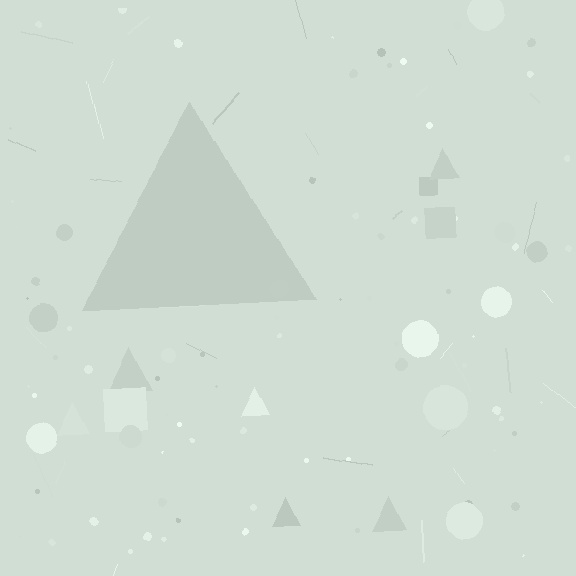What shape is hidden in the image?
A triangle is hidden in the image.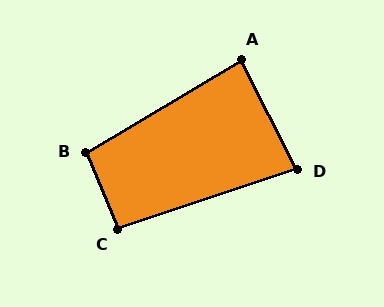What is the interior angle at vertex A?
Approximately 86 degrees (approximately right).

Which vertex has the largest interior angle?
B, at approximately 99 degrees.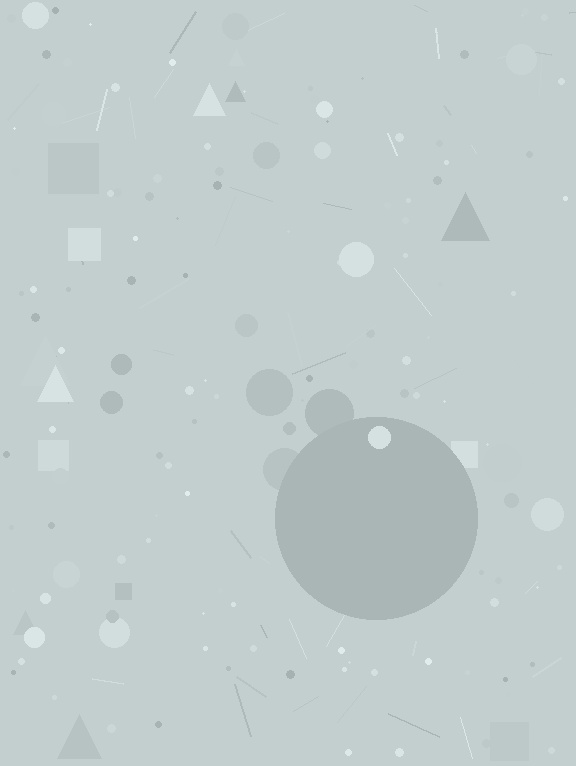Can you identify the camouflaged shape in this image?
The camouflaged shape is a circle.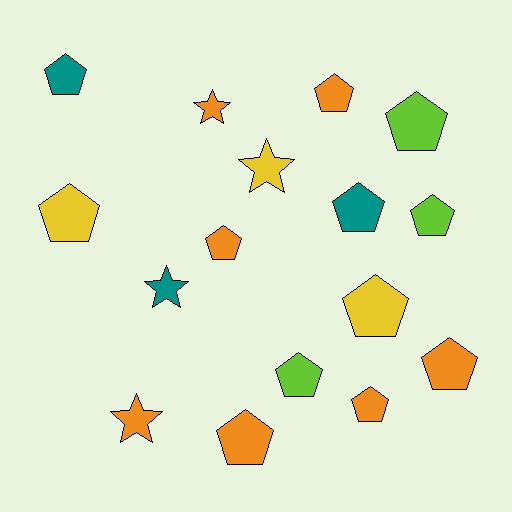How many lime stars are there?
There are no lime stars.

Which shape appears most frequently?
Pentagon, with 12 objects.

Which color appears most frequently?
Orange, with 7 objects.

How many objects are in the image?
There are 16 objects.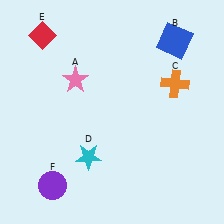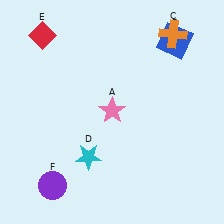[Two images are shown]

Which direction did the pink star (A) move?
The pink star (A) moved right.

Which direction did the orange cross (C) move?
The orange cross (C) moved up.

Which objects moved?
The objects that moved are: the pink star (A), the orange cross (C).